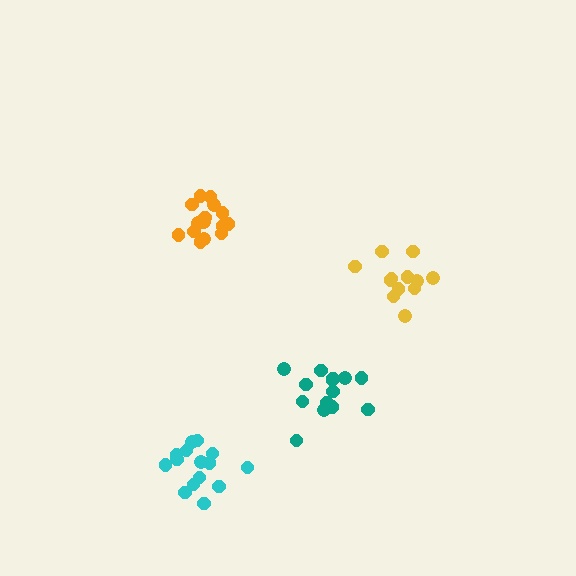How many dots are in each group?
Group 1: 15 dots, Group 2: 12 dots, Group 3: 15 dots, Group 4: 14 dots (56 total).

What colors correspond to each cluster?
The clusters are colored: orange, yellow, cyan, teal.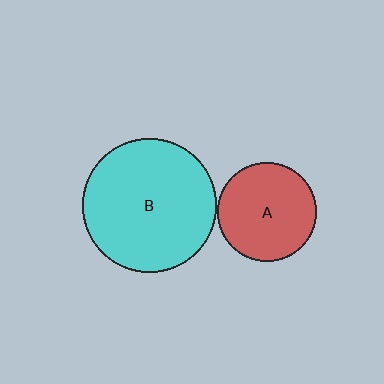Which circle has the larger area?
Circle B (cyan).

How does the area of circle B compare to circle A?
Approximately 1.8 times.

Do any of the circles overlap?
No, none of the circles overlap.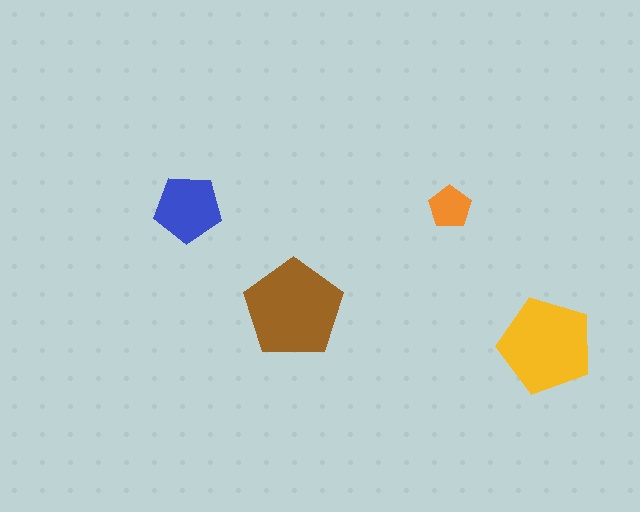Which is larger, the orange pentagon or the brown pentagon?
The brown one.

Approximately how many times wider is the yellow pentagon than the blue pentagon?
About 1.5 times wider.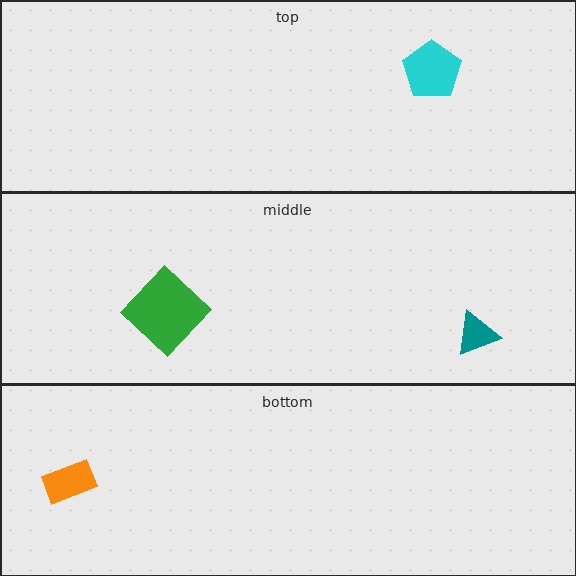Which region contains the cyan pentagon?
The top region.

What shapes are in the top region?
The cyan pentagon.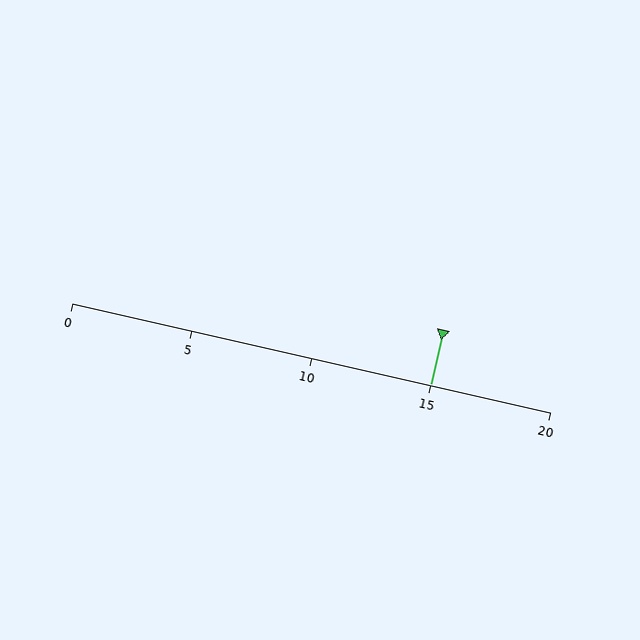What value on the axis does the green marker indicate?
The marker indicates approximately 15.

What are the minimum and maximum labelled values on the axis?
The axis runs from 0 to 20.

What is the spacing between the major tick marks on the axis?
The major ticks are spaced 5 apart.